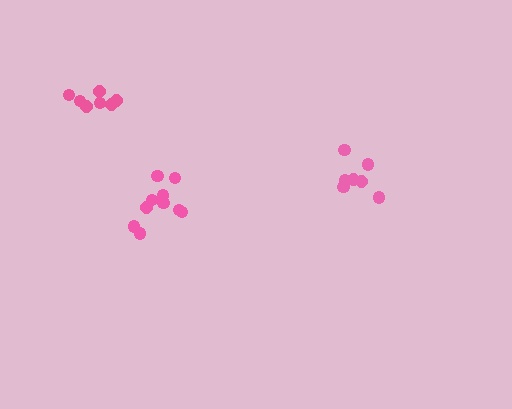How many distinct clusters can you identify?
There are 3 distinct clusters.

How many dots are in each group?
Group 1: 7 dots, Group 2: 10 dots, Group 3: 7 dots (24 total).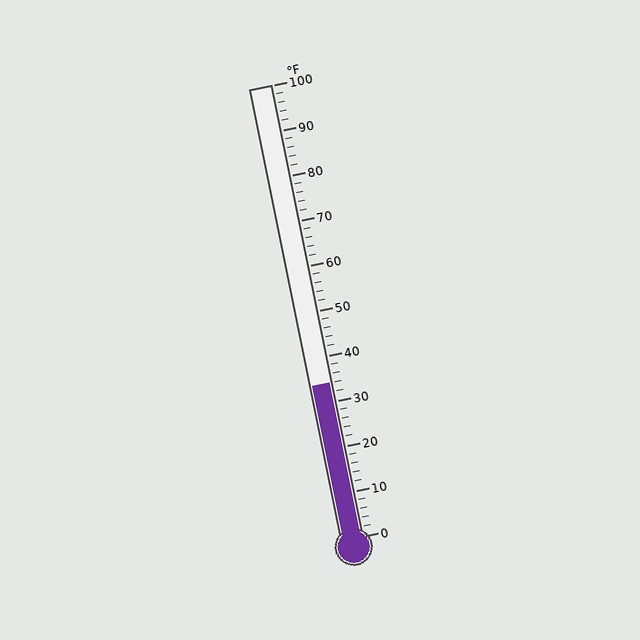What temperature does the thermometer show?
The thermometer shows approximately 34°F.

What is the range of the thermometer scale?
The thermometer scale ranges from 0°F to 100°F.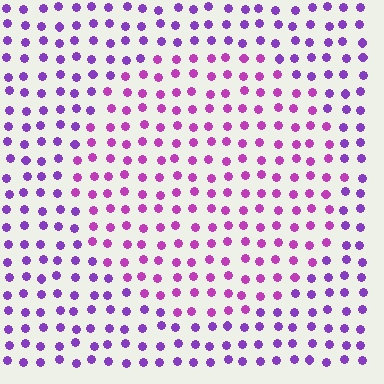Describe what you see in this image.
The image is filled with small purple elements in a uniform arrangement. A circle-shaped region is visible where the elements are tinted to a slightly different hue, forming a subtle color boundary.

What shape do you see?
I see a circle.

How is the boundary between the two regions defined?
The boundary is defined purely by a slight shift in hue (about 29 degrees). Spacing, size, and orientation are identical on both sides.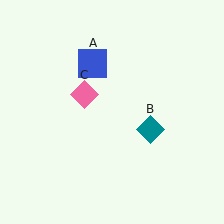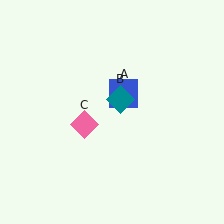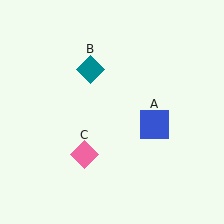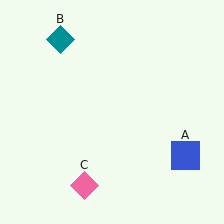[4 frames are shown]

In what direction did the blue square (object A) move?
The blue square (object A) moved down and to the right.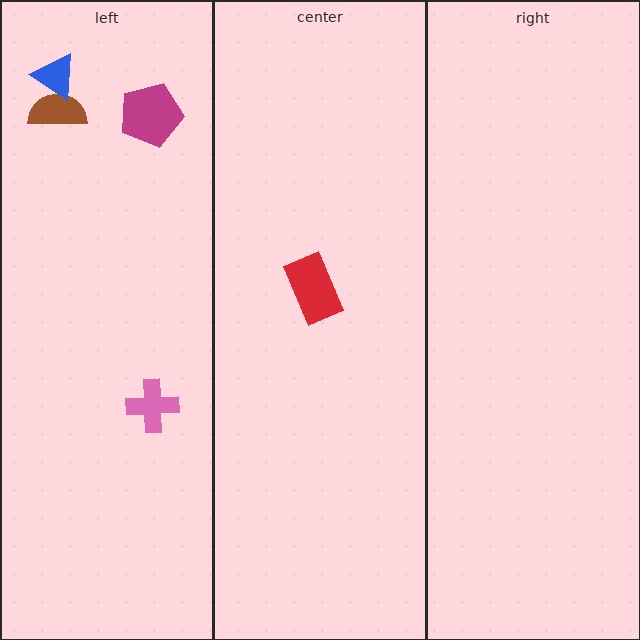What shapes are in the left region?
The brown semicircle, the blue triangle, the pink cross, the magenta pentagon.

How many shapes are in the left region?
4.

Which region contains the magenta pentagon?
The left region.